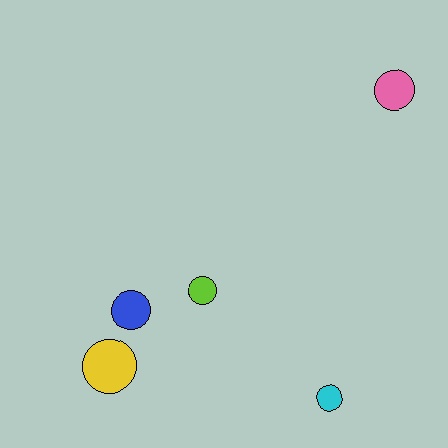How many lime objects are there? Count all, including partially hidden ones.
There is 1 lime object.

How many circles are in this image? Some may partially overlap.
There are 5 circles.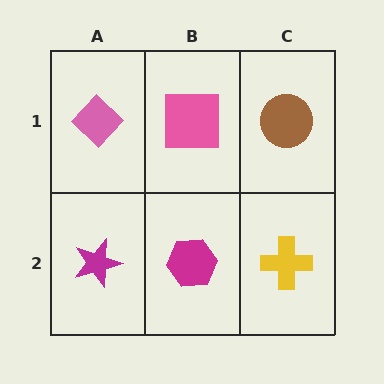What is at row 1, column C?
A brown circle.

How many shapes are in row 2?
3 shapes.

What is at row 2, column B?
A magenta hexagon.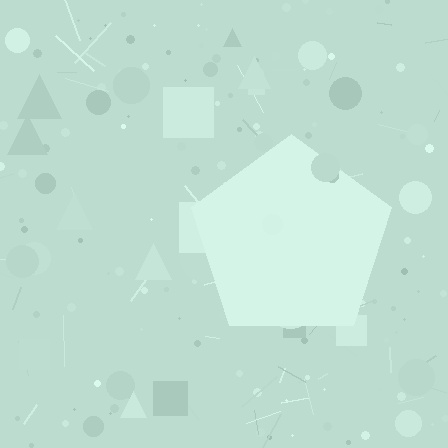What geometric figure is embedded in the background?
A pentagon is embedded in the background.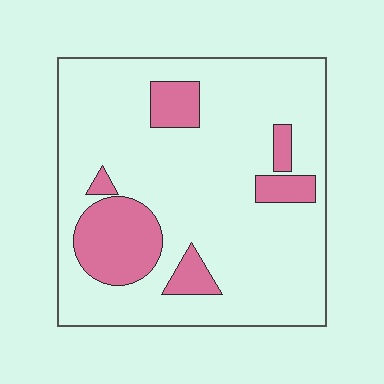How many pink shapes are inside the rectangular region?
6.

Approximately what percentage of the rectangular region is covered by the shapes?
Approximately 20%.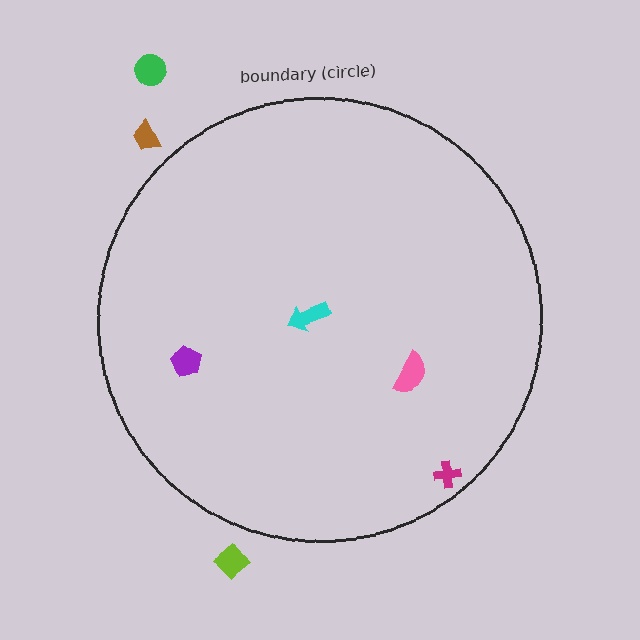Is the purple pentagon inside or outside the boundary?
Inside.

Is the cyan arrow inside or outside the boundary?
Inside.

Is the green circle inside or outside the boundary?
Outside.